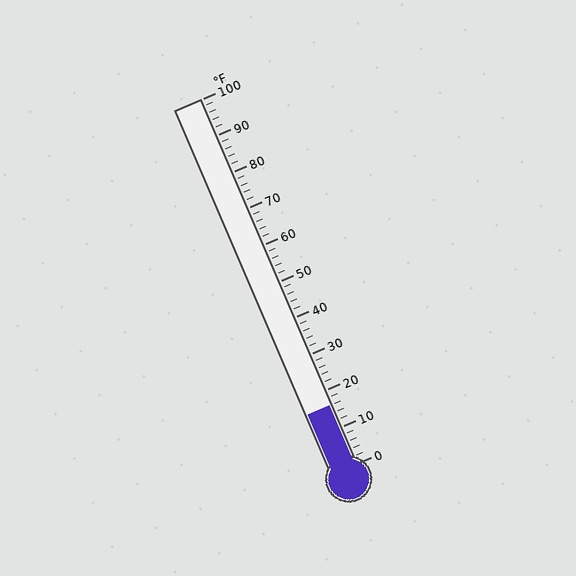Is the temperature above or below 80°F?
The temperature is below 80°F.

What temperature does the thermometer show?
The thermometer shows approximately 16°F.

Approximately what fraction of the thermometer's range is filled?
The thermometer is filled to approximately 15% of its range.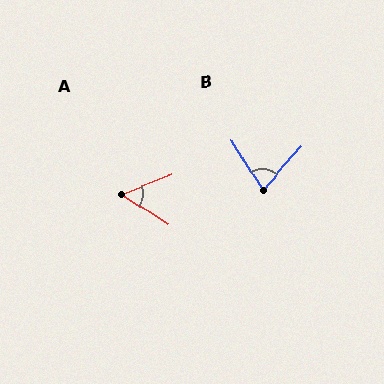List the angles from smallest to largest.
A (55°), B (73°).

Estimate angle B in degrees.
Approximately 73 degrees.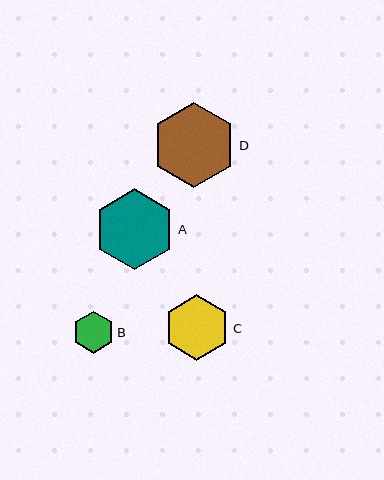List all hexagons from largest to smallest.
From largest to smallest: D, A, C, B.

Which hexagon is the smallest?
Hexagon B is the smallest with a size of approximately 42 pixels.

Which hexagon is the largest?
Hexagon D is the largest with a size of approximately 85 pixels.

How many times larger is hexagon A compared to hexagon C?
Hexagon A is approximately 1.2 times the size of hexagon C.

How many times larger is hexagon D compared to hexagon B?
Hexagon D is approximately 2.0 times the size of hexagon B.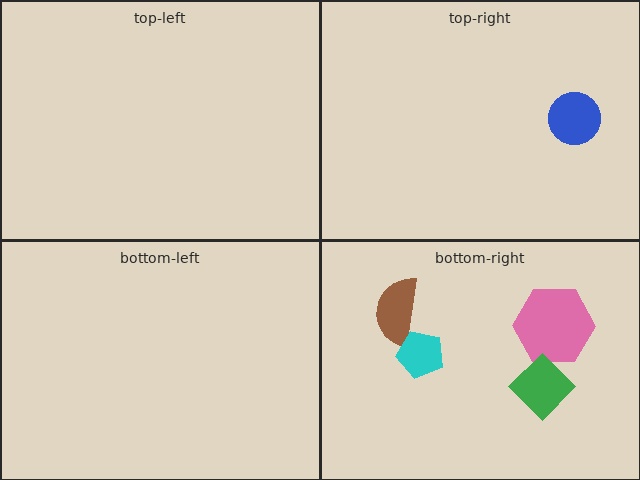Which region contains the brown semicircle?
The bottom-right region.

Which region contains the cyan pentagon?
The bottom-right region.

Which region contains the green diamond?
The bottom-right region.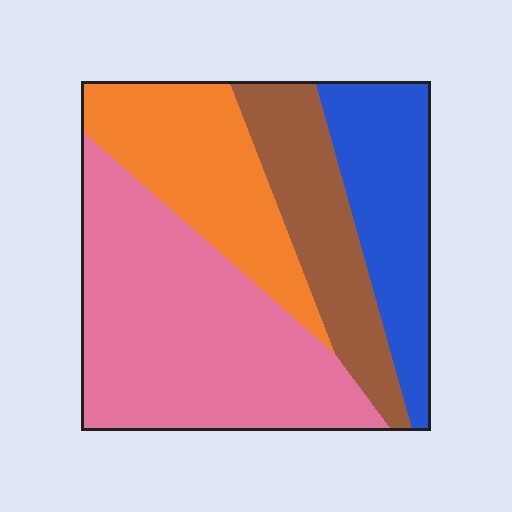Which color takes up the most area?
Pink, at roughly 40%.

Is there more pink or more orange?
Pink.